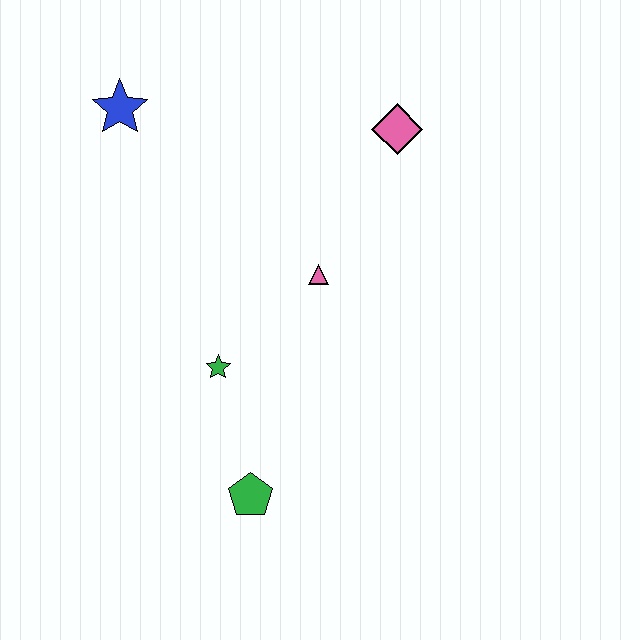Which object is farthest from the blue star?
The green pentagon is farthest from the blue star.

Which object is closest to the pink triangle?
The green star is closest to the pink triangle.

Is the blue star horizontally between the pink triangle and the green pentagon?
No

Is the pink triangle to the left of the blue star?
No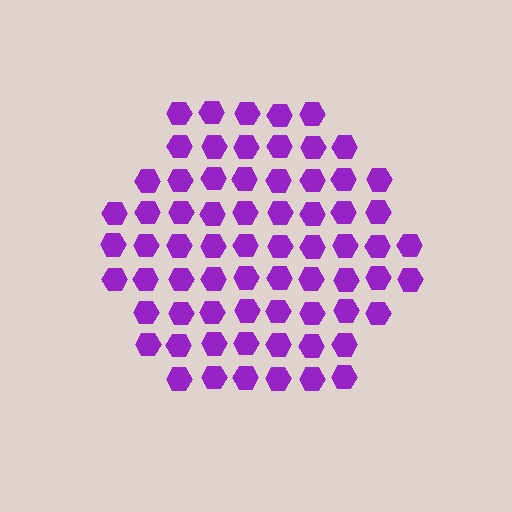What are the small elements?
The small elements are hexagons.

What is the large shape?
The large shape is a hexagon.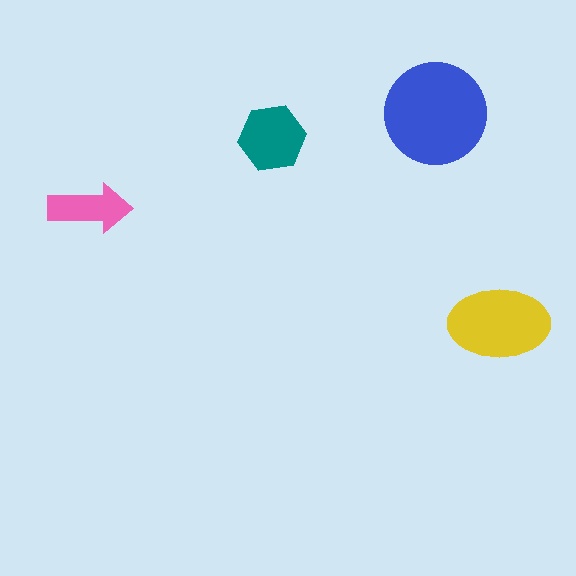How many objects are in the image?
There are 4 objects in the image.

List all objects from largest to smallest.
The blue circle, the yellow ellipse, the teal hexagon, the pink arrow.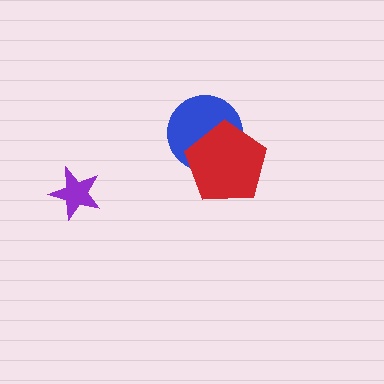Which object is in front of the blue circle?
The red pentagon is in front of the blue circle.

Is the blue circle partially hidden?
Yes, it is partially covered by another shape.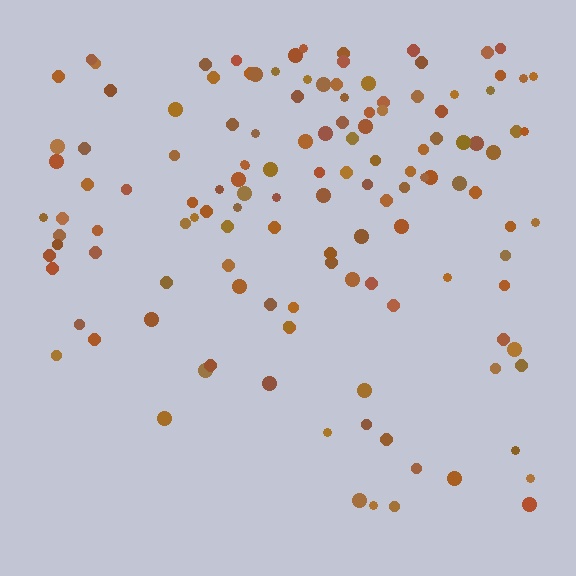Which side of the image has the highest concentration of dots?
The top.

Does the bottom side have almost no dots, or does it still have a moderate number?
Still a moderate number, just noticeably fewer than the top.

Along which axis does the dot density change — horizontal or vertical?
Vertical.